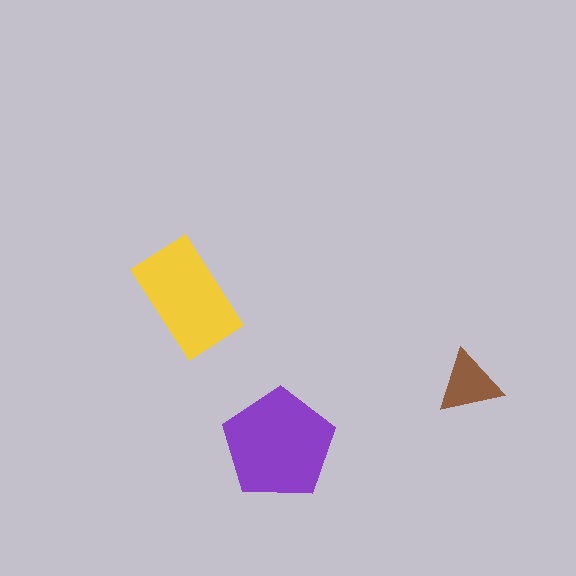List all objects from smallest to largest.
The brown triangle, the yellow rectangle, the purple pentagon.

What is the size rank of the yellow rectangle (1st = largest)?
2nd.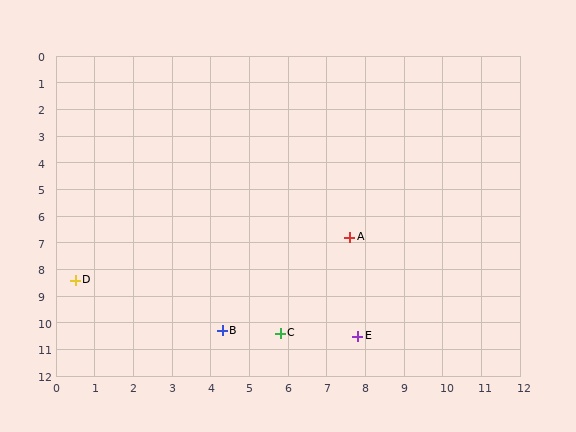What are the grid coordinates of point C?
Point C is at approximately (5.8, 10.4).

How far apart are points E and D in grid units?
Points E and D are about 7.6 grid units apart.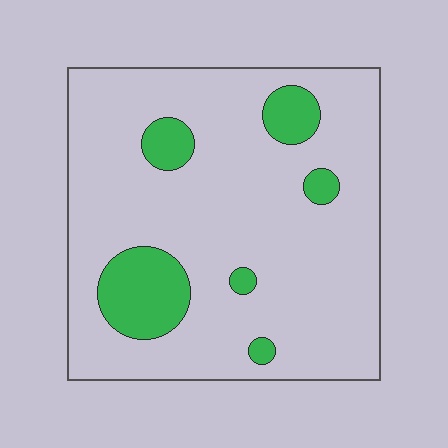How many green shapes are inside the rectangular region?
6.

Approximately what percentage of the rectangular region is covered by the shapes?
Approximately 15%.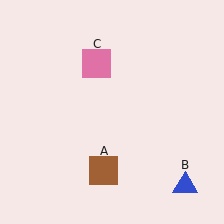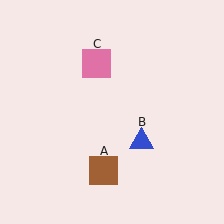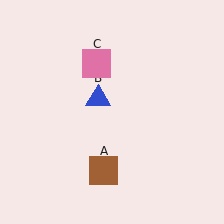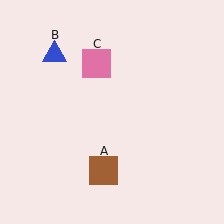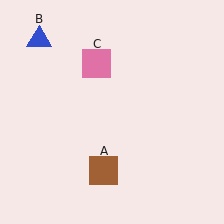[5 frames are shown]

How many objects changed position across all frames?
1 object changed position: blue triangle (object B).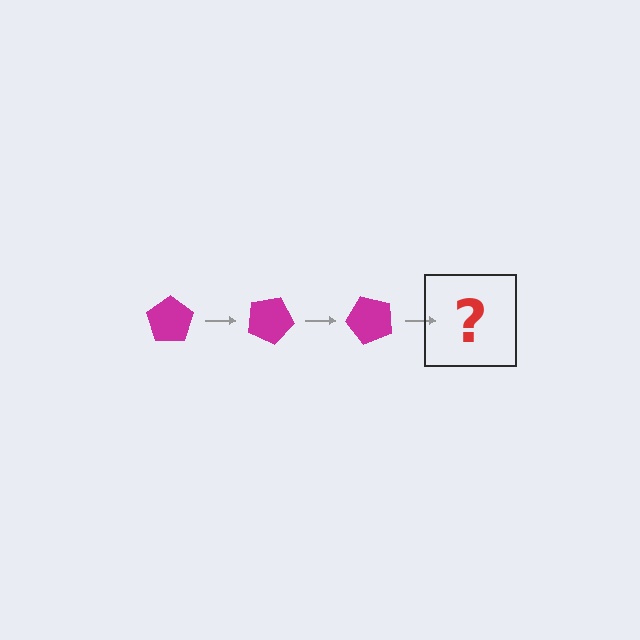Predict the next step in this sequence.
The next step is a magenta pentagon rotated 75 degrees.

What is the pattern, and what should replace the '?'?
The pattern is that the pentagon rotates 25 degrees each step. The '?' should be a magenta pentagon rotated 75 degrees.